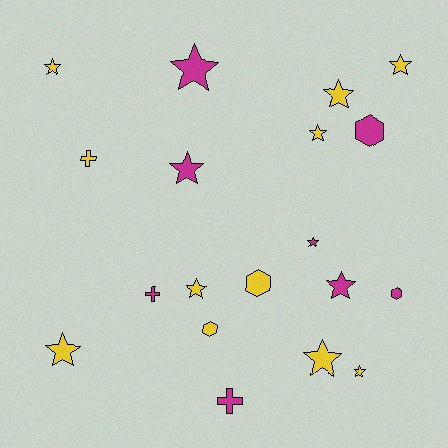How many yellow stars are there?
There are 8 yellow stars.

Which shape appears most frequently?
Star, with 12 objects.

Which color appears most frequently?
Yellow, with 11 objects.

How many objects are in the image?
There are 19 objects.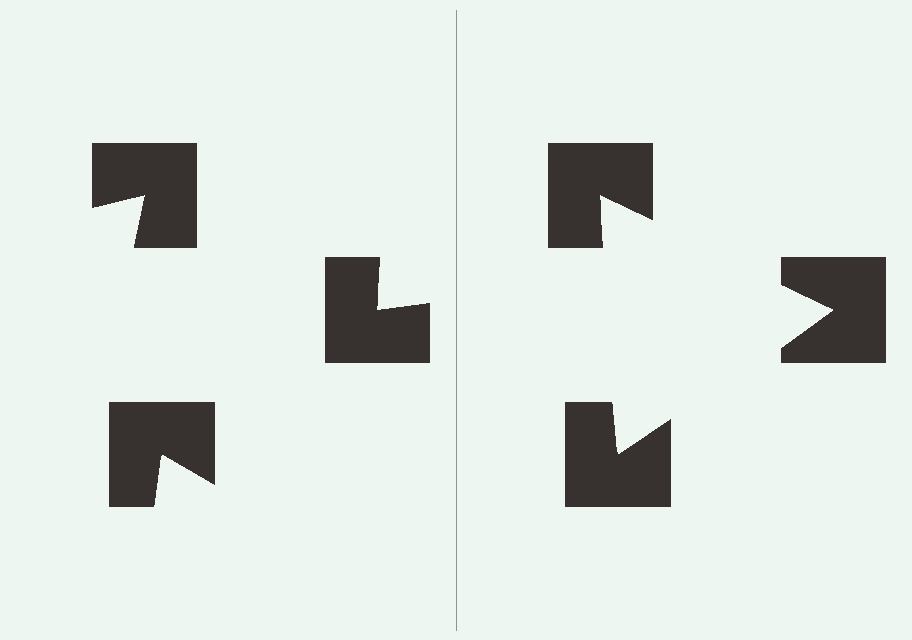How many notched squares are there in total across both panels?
6 — 3 on each side.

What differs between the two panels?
The notched squares are positioned identically on both sides; only the wedge orientations differ. On the right they align to a triangle; on the left they are misaligned.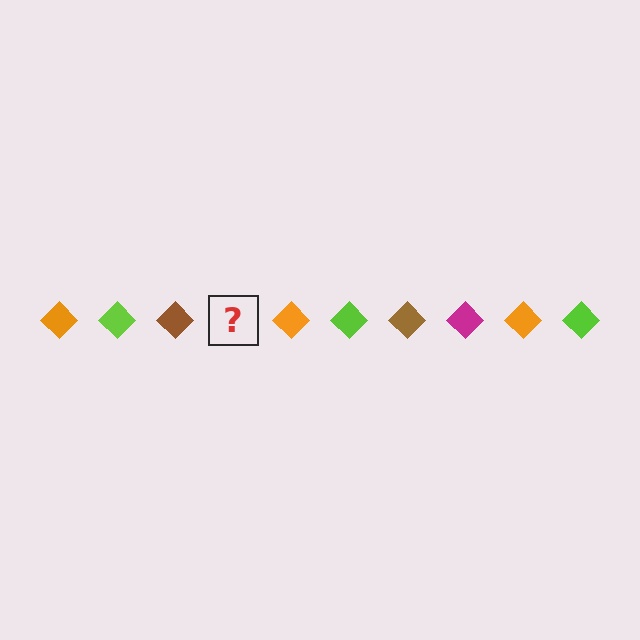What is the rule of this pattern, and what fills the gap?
The rule is that the pattern cycles through orange, lime, brown, magenta diamonds. The gap should be filled with a magenta diamond.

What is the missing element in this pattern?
The missing element is a magenta diamond.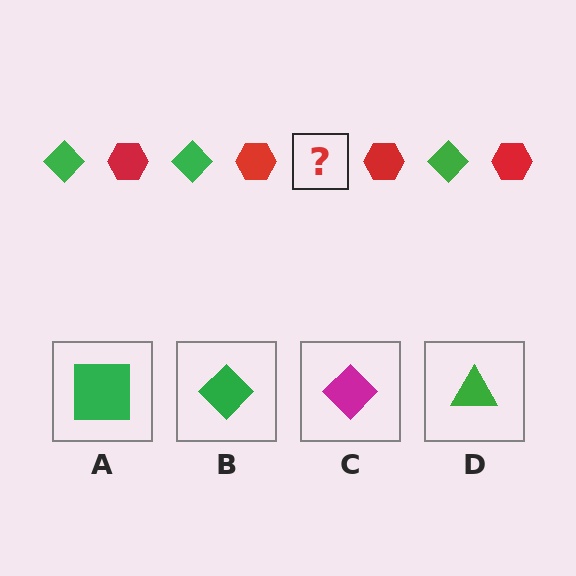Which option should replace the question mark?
Option B.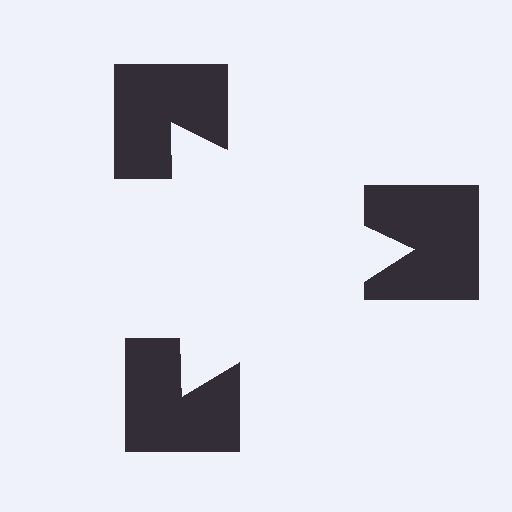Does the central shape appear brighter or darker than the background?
It typically appears slightly brighter than the background, even though no actual brightness change is drawn.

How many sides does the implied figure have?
3 sides.